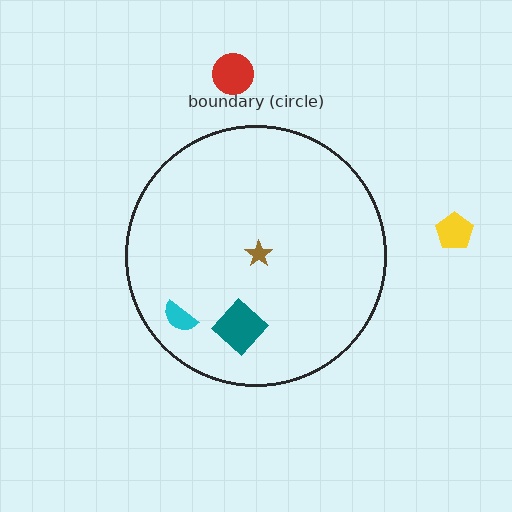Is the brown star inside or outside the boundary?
Inside.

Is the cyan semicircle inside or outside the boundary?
Inside.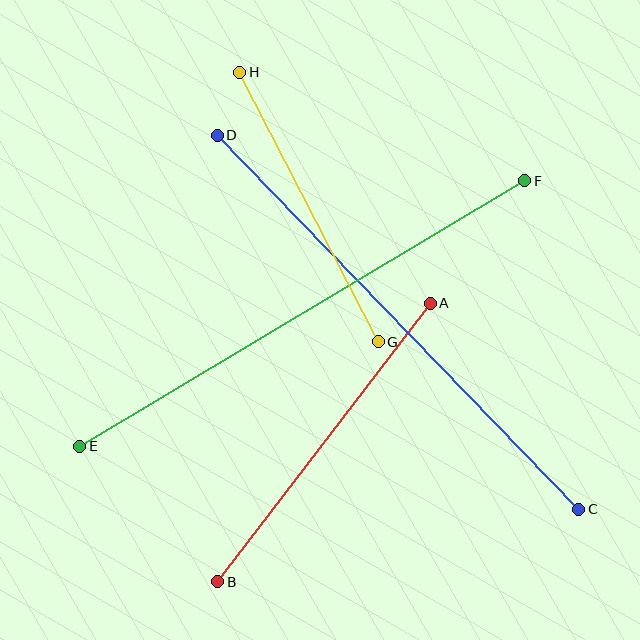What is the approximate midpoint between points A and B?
The midpoint is at approximately (324, 443) pixels.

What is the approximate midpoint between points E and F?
The midpoint is at approximately (302, 314) pixels.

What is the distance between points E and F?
The distance is approximately 518 pixels.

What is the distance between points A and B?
The distance is approximately 350 pixels.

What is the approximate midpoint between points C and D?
The midpoint is at approximately (398, 322) pixels.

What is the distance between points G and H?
The distance is approximately 303 pixels.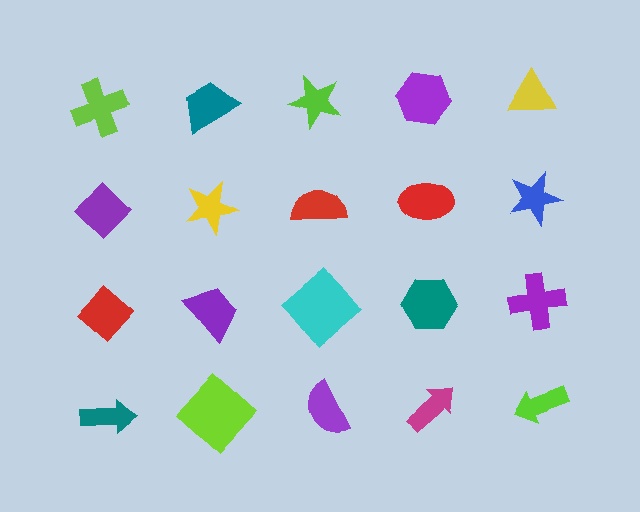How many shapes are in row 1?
5 shapes.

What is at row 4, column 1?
A teal arrow.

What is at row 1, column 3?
A lime star.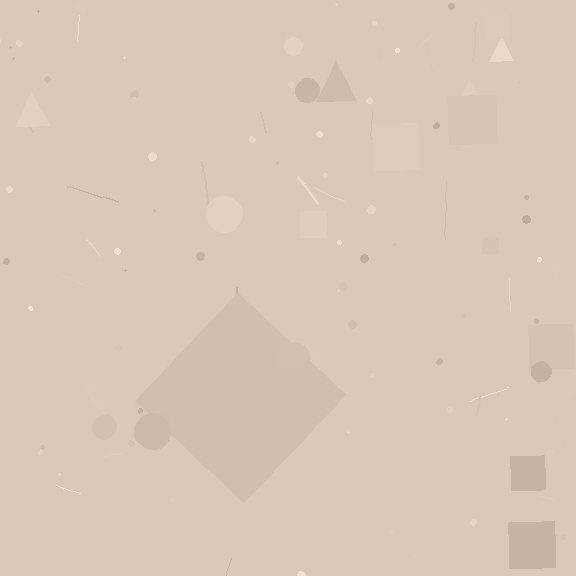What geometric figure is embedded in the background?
A diamond is embedded in the background.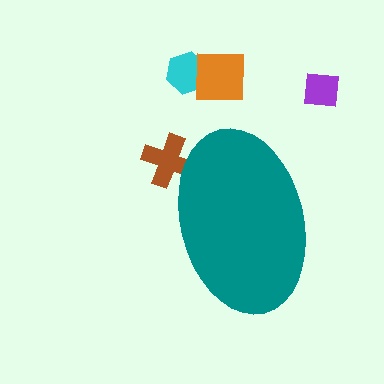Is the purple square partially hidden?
No, the purple square is fully visible.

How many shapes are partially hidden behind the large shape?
1 shape is partially hidden.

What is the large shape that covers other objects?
A teal ellipse.